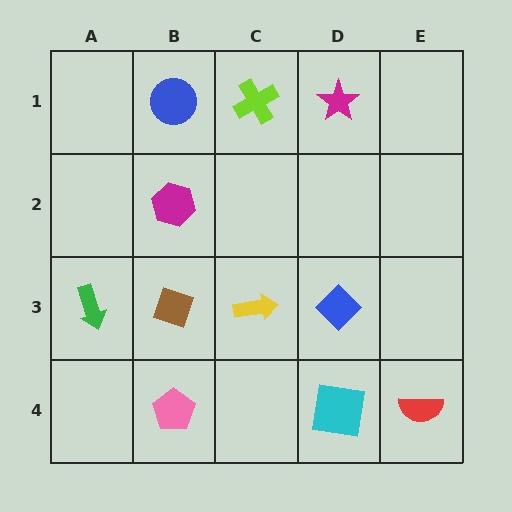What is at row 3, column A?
A green arrow.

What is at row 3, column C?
A yellow arrow.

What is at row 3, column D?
A blue diamond.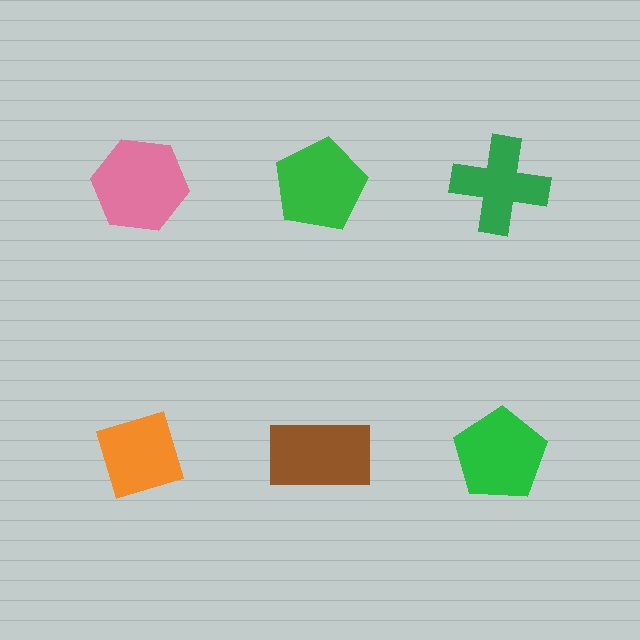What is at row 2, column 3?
A green pentagon.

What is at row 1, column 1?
A pink hexagon.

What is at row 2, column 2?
A brown rectangle.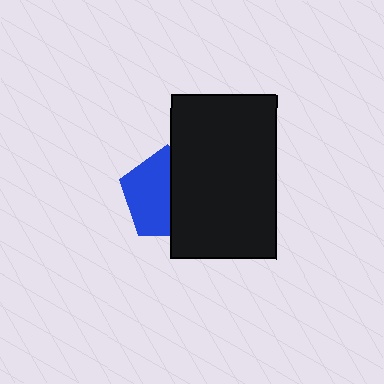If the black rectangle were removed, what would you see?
You would see the complete blue pentagon.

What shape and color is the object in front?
The object in front is a black rectangle.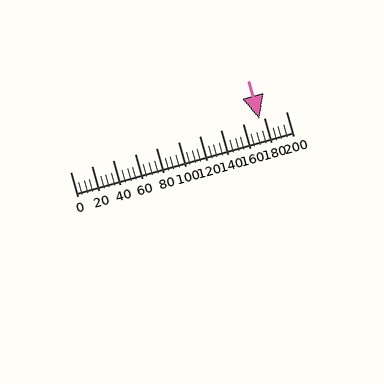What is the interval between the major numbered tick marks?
The major tick marks are spaced 20 units apart.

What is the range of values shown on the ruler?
The ruler shows values from 0 to 200.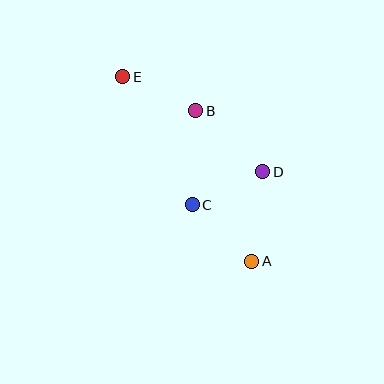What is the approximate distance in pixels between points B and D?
The distance between B and D is approximately 90 pixels.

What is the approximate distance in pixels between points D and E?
The distance between D and E is approximately 169 pixels.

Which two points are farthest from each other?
Points A and E are farthest from each other.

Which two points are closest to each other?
Points C and D are closest to each other.